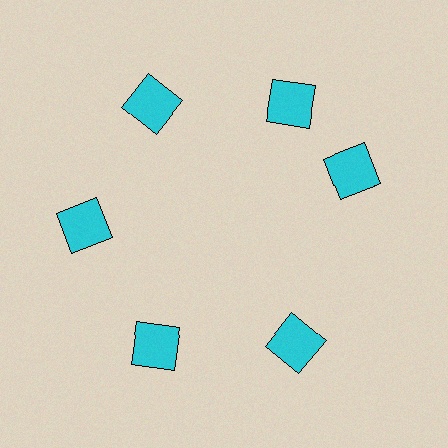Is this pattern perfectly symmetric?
No. The 6 cyan squares are arranged in a ring, but one element near the 3 o'clock position is rotated out of alignment along the ring, breaking the 6-fold rotational symmetry.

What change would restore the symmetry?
The symmetry would be restored by rotating it back into even spacing with its neighbors so that all 6 squares sit at equal angles and equal distance from the center.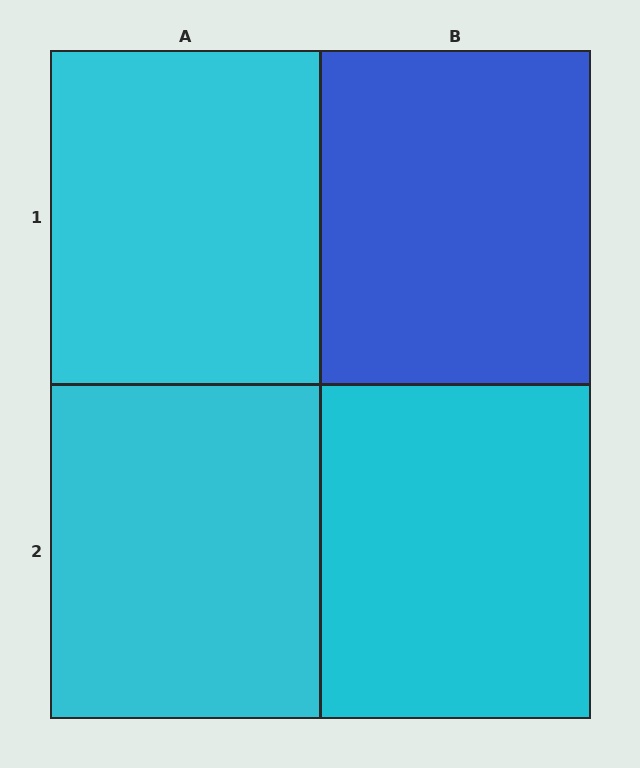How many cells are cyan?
3 cells are cyan.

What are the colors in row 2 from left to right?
Cyan, cyan.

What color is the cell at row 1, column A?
Cyan.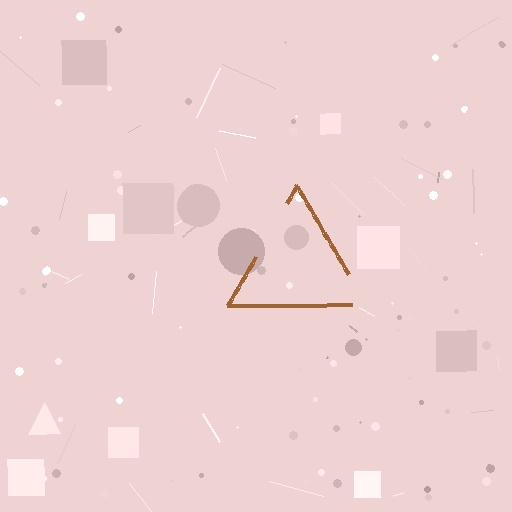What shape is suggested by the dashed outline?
The dashed outline suggests a triangle.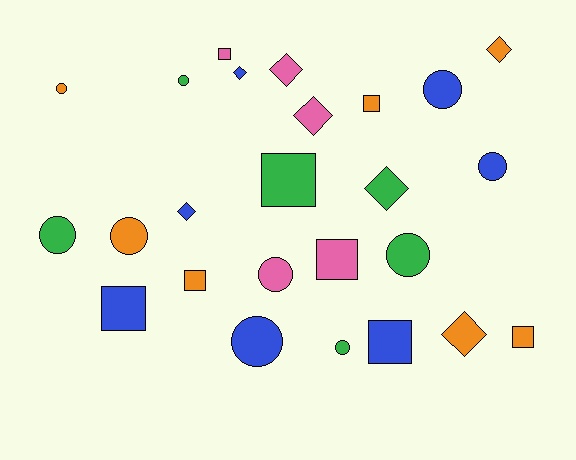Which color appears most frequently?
Orange, with 7 objects.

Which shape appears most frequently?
Circle, with 10 objects.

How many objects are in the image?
There are 25 objects.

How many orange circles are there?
There are 2 orange circles.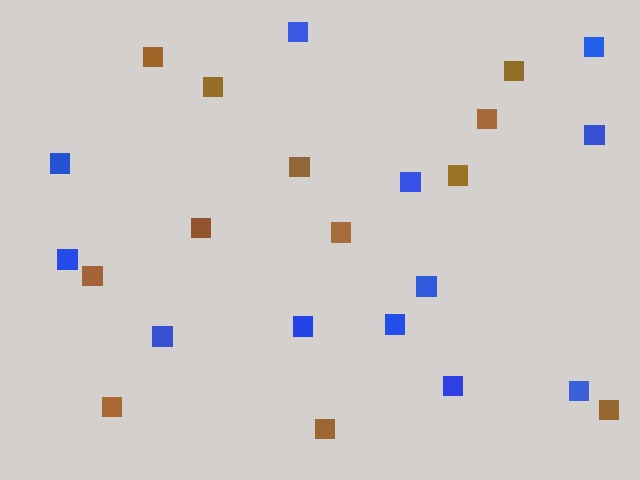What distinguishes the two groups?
There are 2 groups: one group of brown squares (12) and one group of blue squares (12).